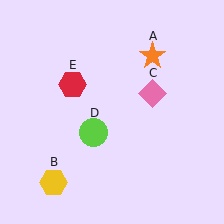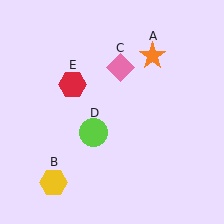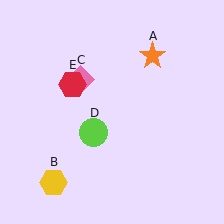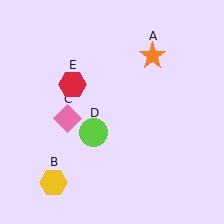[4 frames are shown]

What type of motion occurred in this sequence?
The pink diamond (object C) rotated counterclockwise around the center of the scene.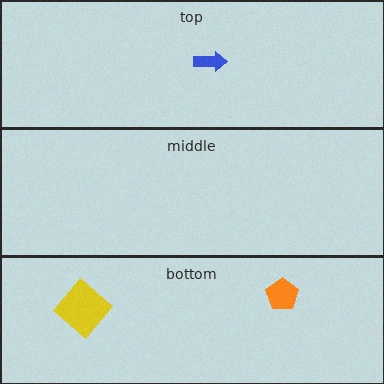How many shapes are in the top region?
1.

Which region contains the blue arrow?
The top region.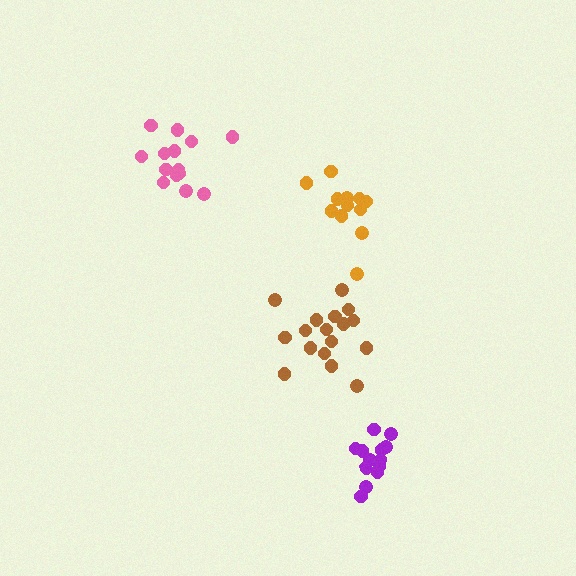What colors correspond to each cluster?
The clusters are colored: brown, purple, pink, orange.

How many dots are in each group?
Group 1: 17 dots, Group 2: 13 dots, Group 3: 14 dots, Group 4: 12 dots (56 total).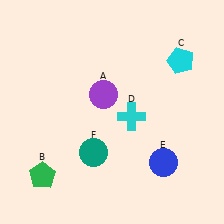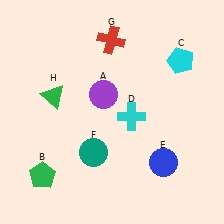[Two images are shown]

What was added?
A red cross (G), a green triangle (H) were added in Image 2.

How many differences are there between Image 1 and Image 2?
There are 2 differences between the two images.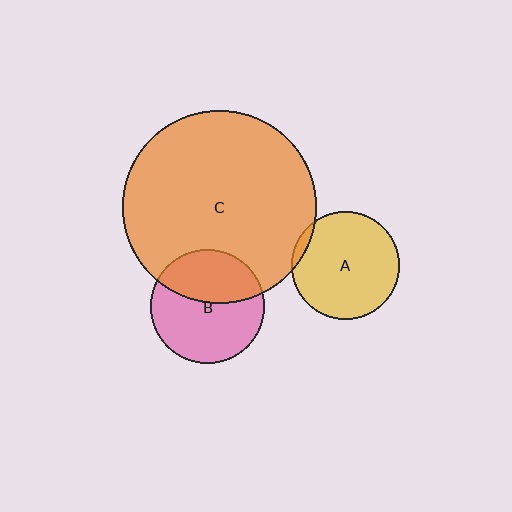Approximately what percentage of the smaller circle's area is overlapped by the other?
Approximately 5%.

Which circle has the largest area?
Circle C (orange).